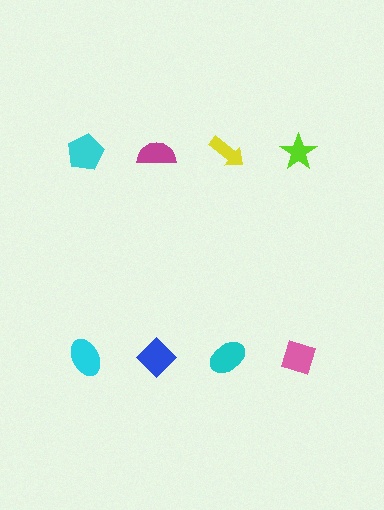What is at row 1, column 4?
A lime star.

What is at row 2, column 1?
A cyan ellipse.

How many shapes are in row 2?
4 shapes.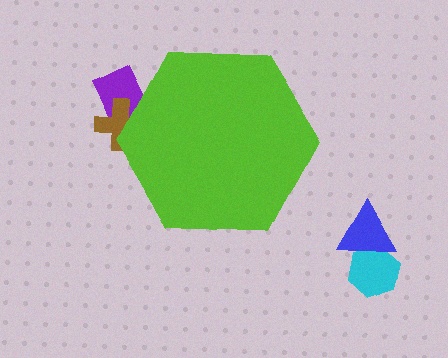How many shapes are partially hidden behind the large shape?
2 shapes are partially hidden.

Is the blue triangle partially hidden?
No, the blue triangle is fully visible.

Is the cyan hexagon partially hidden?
No, the cyan hexagon is fully visible.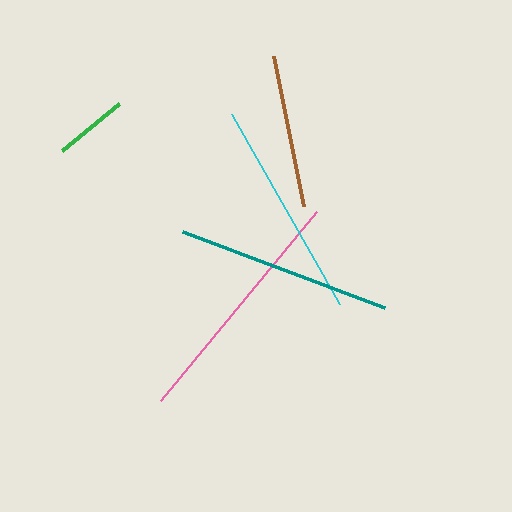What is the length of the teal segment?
The teal segment is approximately 216 pixels long.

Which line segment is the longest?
The pink line is the longest at approximately 244 pixels.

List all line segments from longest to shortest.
From longest to shortest: pink, cyan, teal, brown, green.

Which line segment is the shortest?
The green line is the shortest at approximately 74 pixels.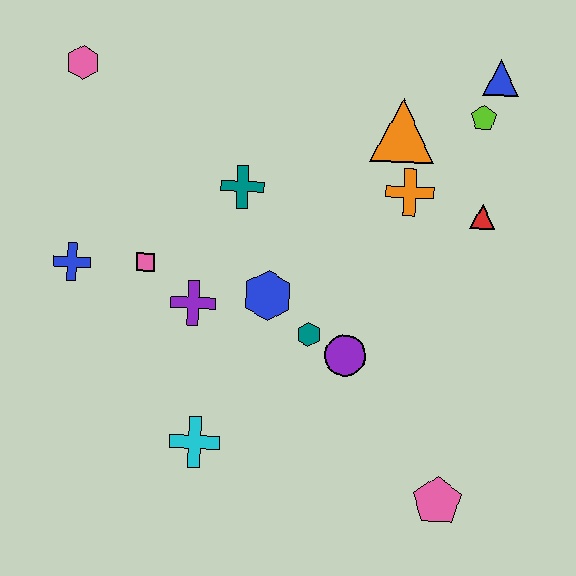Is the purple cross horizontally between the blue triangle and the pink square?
Yes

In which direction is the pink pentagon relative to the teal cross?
The pink pentagon is below the teal cross.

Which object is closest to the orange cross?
The orange triangle is closest to the orange cross.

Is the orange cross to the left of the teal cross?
No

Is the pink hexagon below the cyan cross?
No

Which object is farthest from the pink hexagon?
The pink pentagon is farthest from the pink hexagon.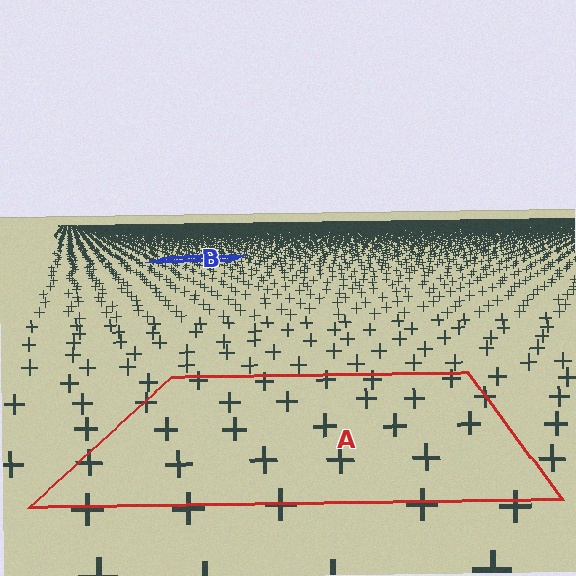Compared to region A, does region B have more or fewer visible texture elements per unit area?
Region B has more texture elements per unit area — they are packed more densely because it is farther away.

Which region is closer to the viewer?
Region A is closer. The texture elements there are larger and more spread out.